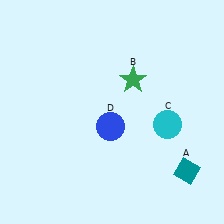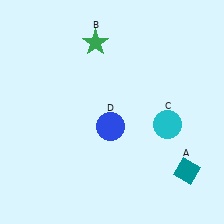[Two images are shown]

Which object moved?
The green star (B) moved left.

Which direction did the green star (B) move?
The green star (B) moved left.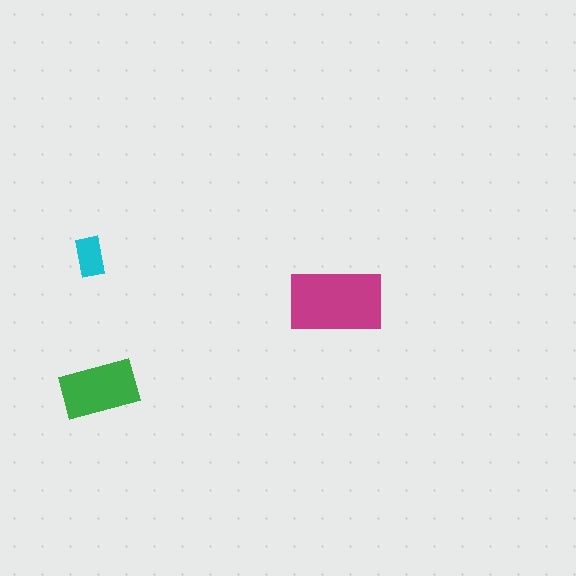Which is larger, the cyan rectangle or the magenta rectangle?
The magenta one.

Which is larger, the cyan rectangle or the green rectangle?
The green one.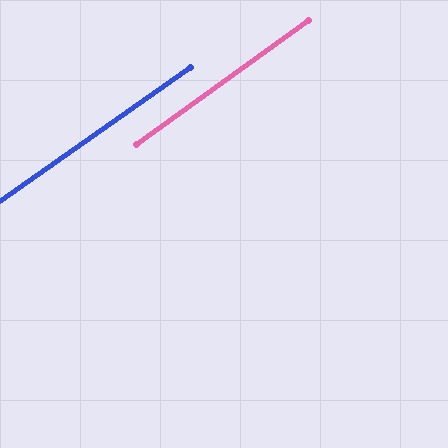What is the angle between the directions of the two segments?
Approximately 1 degree.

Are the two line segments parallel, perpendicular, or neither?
Parallel — their directions differ by only 0.7°.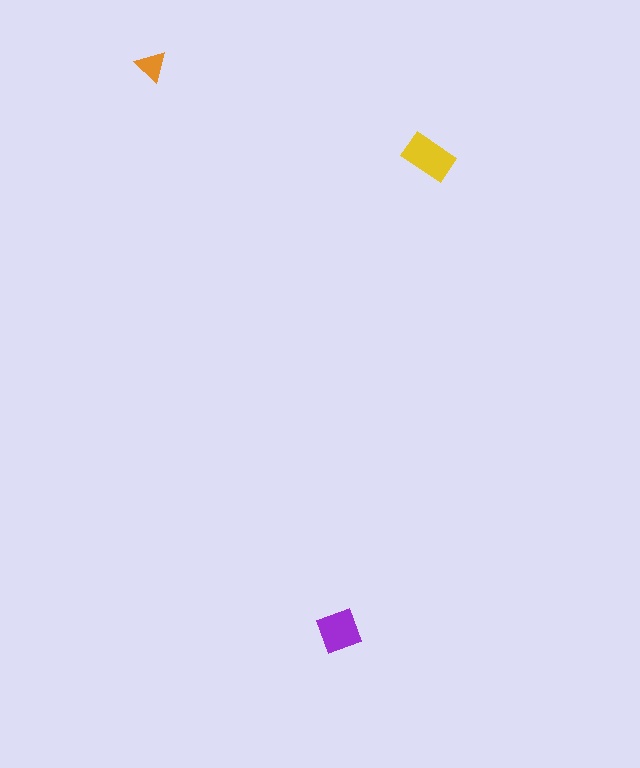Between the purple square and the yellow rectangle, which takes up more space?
The yellow rectangle.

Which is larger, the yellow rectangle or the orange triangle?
The yellow rectangle.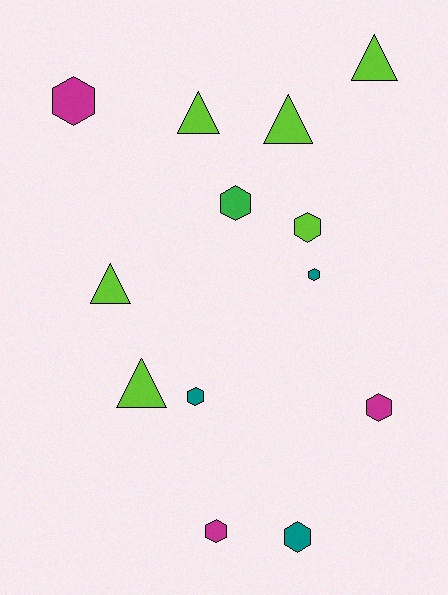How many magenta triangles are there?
There are no magenta triangles.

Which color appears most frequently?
Lime, with 6 objects.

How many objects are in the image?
There are 13 objects.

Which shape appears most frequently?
Hexagon, with 8 objects.